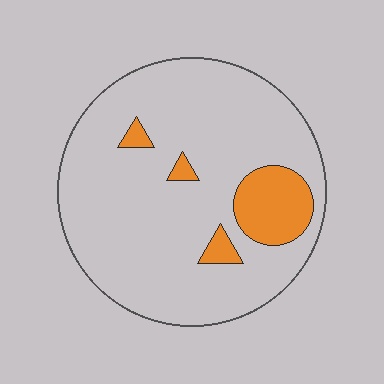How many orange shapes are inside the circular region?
4.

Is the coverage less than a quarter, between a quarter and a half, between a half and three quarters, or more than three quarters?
Less than a quarter.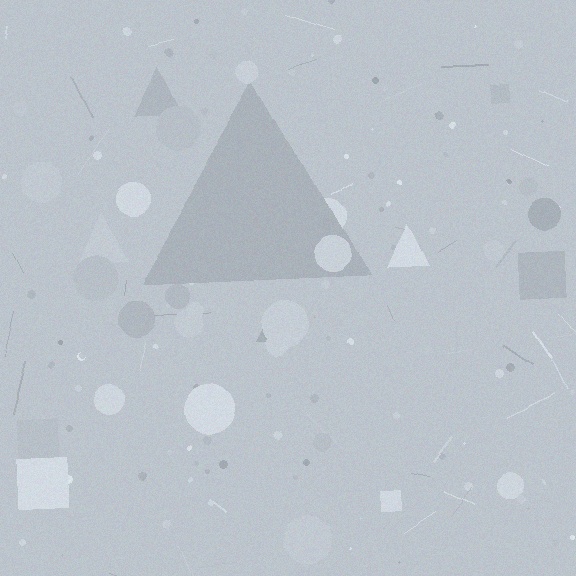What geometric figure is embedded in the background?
A triangle is embedded in the background.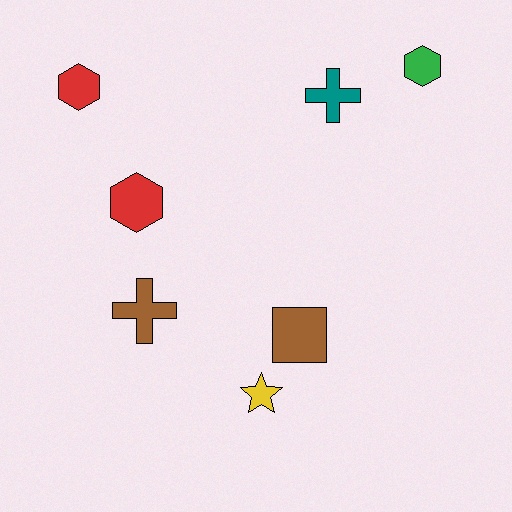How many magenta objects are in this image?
There are no magenta objects.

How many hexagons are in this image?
There are 3 hexagons.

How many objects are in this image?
There are 7 objects.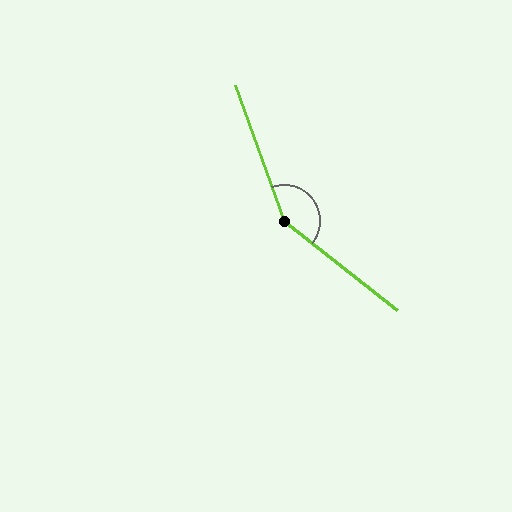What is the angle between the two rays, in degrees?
Approximately 149 degrees.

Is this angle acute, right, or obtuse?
It is obtuse.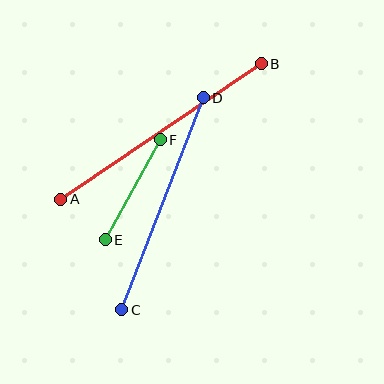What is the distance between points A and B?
The distance is approximately 242 pixels.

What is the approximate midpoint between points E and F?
The midpoint is at approximately (133, 190) pixels.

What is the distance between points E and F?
The distance is approximately 114 pixels.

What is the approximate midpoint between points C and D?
The midpoint is at approximately (162, 204) pixels.